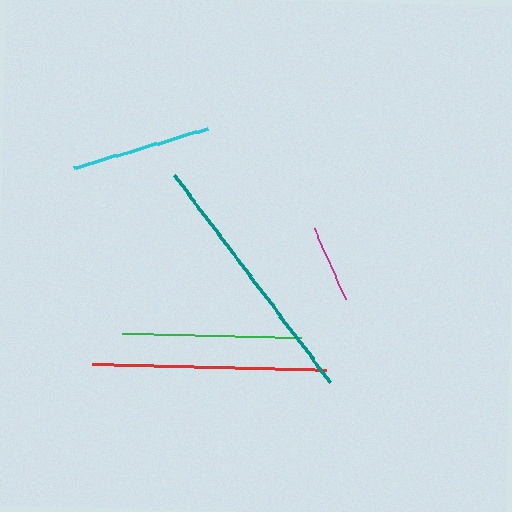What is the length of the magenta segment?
The magenta segment is approximately 77 pixels long.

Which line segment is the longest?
The teal line is the longest at approximately 259 pixels.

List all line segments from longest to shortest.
From longest to shortest: teal, red, green, cyan, magenta.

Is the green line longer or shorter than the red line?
The red line is longer than the green line.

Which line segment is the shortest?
The magenta line is the shortest at approximately 77 pixels.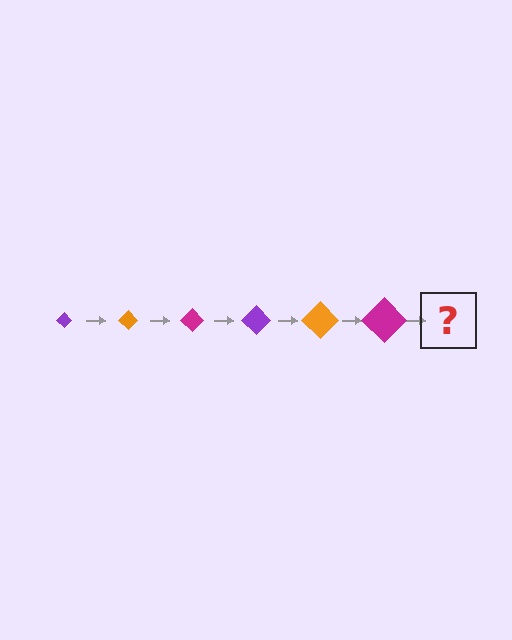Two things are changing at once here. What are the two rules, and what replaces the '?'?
The two rules are that the diamond grows larger each step and the color cycles through purple, orange, and magenta. The '?' should be a purple diamond, larger than the previous one.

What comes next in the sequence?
The next element should be a purple diamond, larger than the previous one.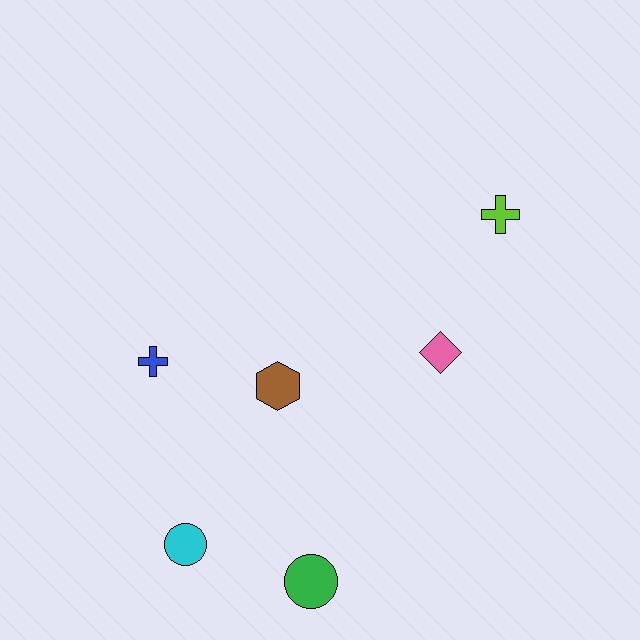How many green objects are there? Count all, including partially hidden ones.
There is 1 green object.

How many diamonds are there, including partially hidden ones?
There is 1 diamond.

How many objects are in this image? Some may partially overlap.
There are 6 objects.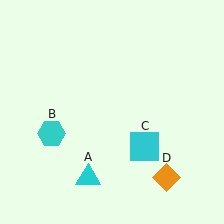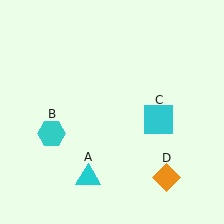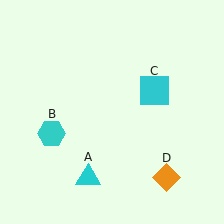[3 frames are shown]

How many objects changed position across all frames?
1 object changed position: cyan square (object C).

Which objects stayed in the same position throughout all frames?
Cyan triangle (object A) and cyan hexagon (object B) and orange diamond (object D) remained stationary.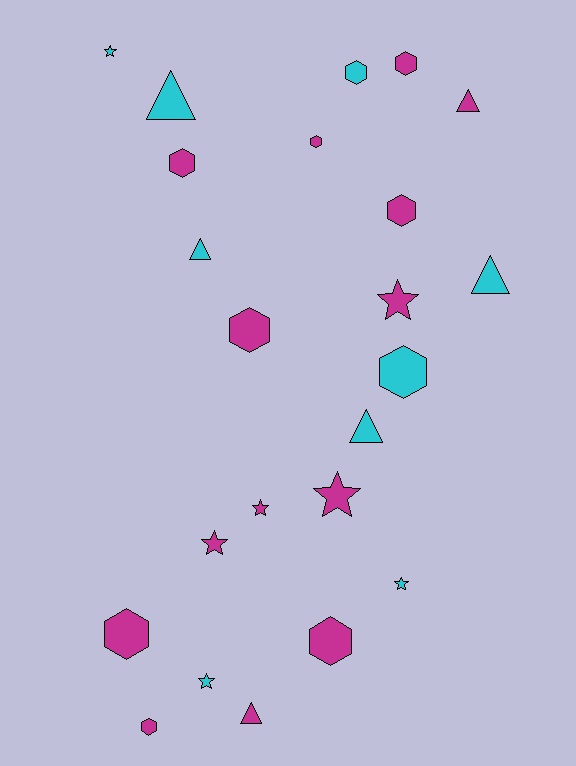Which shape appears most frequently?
Hexagon, with 10 objects.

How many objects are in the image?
There are 23 objects.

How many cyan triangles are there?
There are 4 cyan triangles.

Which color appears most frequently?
Magenta, with 14 objects.